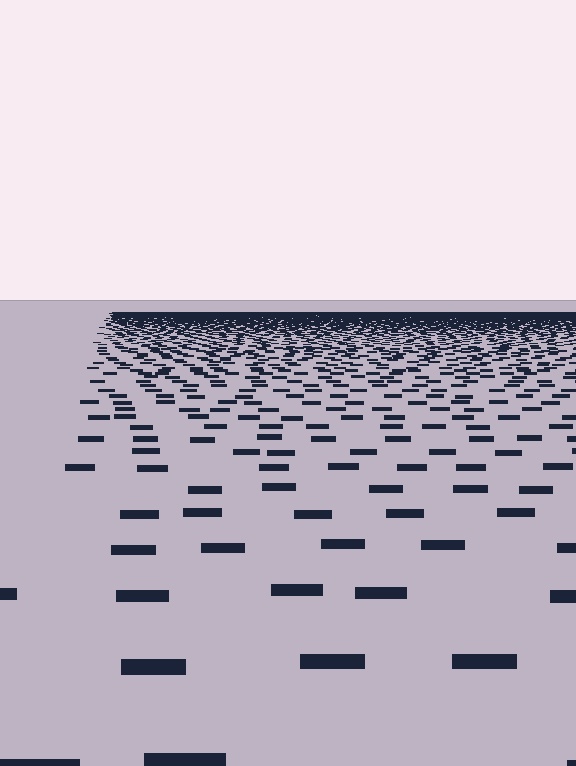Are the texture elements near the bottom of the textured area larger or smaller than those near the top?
Larger. Near the bottom, elements are closer to the viewer and appear at a bigger on-screen size.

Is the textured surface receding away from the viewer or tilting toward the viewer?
The surface is receding away from the viewer. Texture elements get smaller and denser toward the top.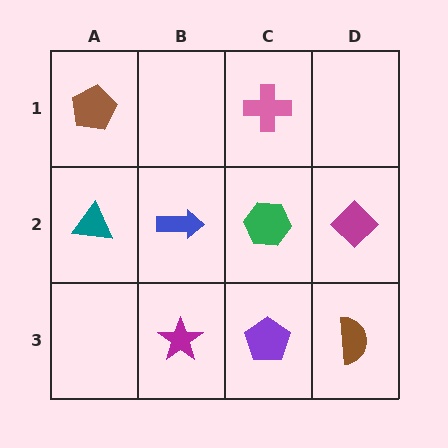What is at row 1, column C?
A pink cross.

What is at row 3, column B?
A magenta star.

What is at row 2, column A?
A teal triangle.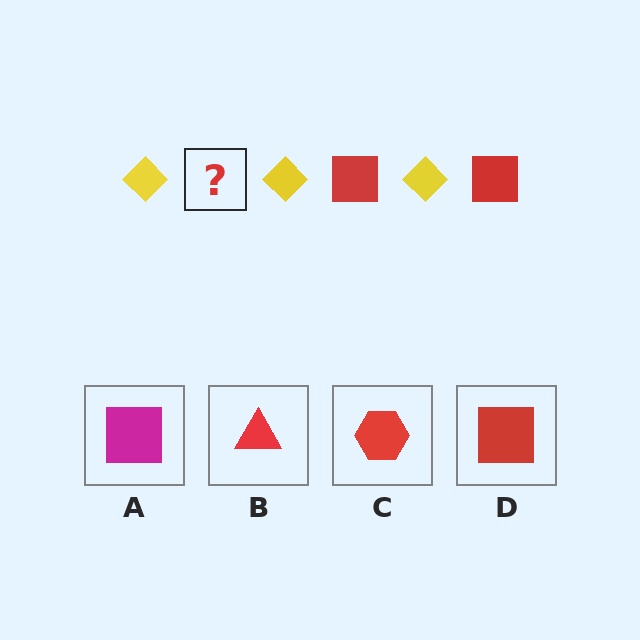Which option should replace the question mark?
Option D.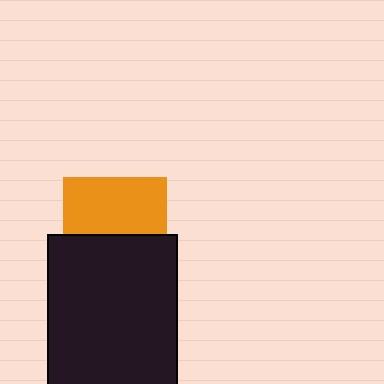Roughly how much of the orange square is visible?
About half of it is visible (roughly 54%).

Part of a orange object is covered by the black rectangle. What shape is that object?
It is a square.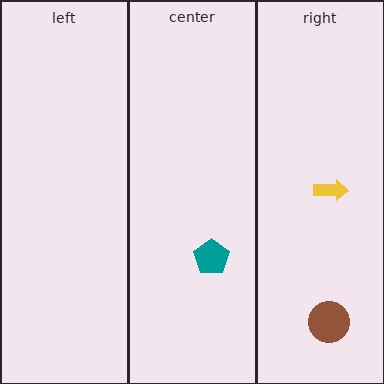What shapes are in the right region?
The brown circle, the yellow arrow.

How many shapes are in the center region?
1.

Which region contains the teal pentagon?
The center region.